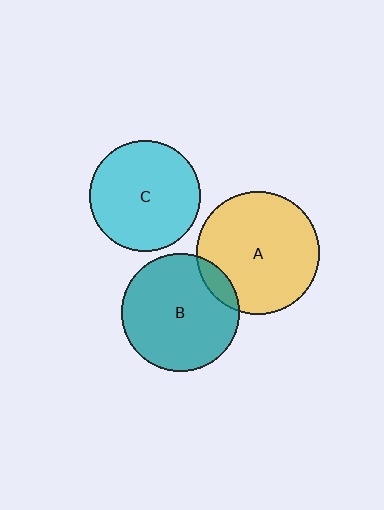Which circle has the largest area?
Circle A (yellow).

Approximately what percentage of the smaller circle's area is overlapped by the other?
Approximately 10%.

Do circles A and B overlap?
Yes.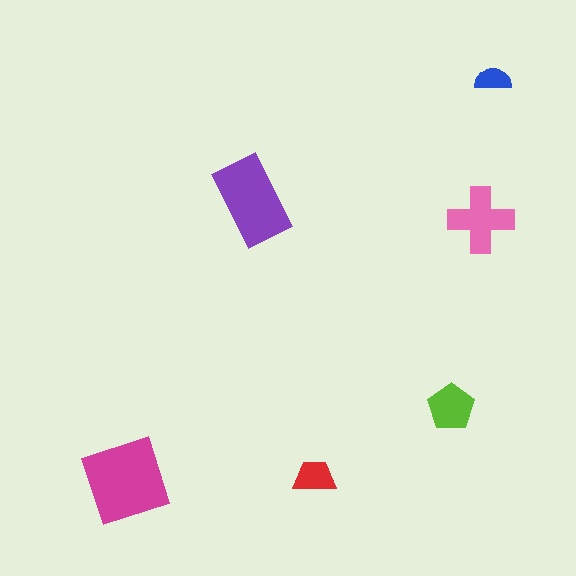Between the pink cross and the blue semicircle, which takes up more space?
The pink cross.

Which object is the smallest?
The blue semicircle.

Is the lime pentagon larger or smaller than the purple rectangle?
Smaller.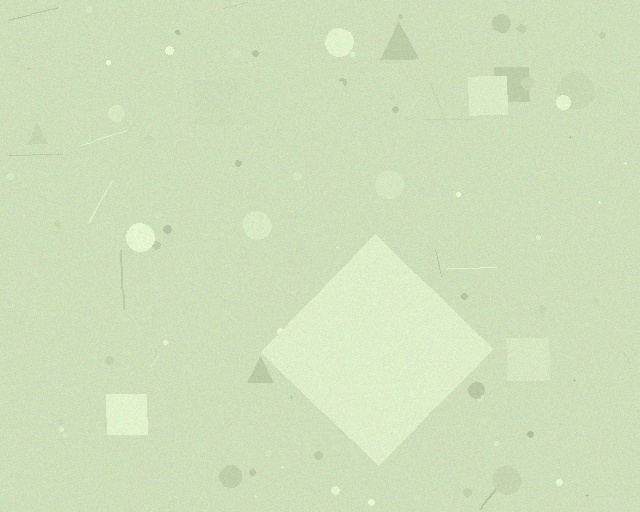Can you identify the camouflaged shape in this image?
The camouflaged shape is a diamond.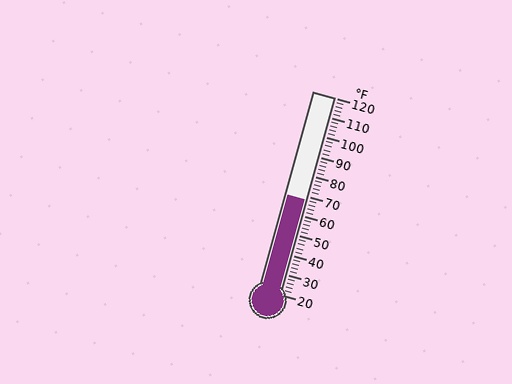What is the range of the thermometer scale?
The thermometer scale ranges from 20°F to 120°F.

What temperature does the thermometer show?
The thermometer shows approximately 68°F.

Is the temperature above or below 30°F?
The temperature is above 30°F.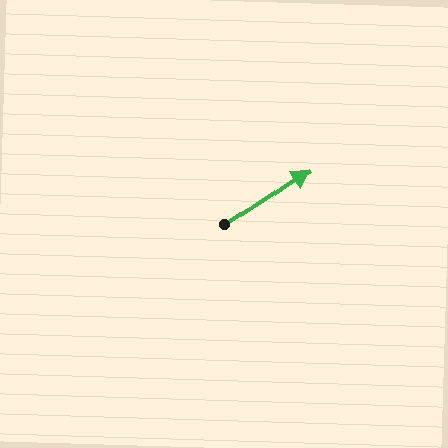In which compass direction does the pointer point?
Northeast.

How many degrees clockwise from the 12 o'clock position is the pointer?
Approximately 57 degrees.